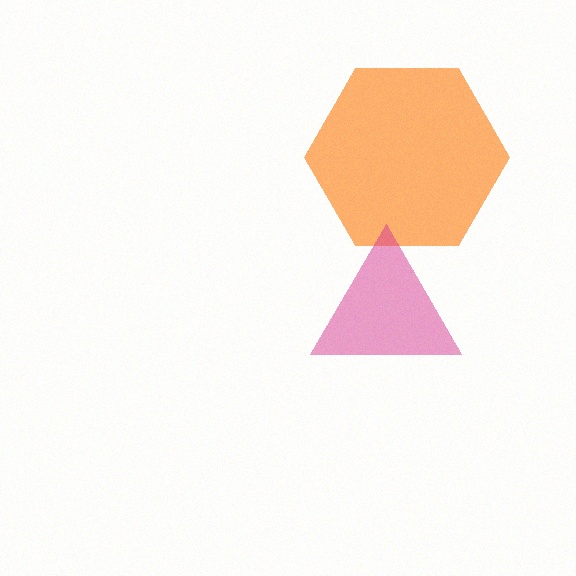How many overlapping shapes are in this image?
There are 2 overlapping shapes in the image.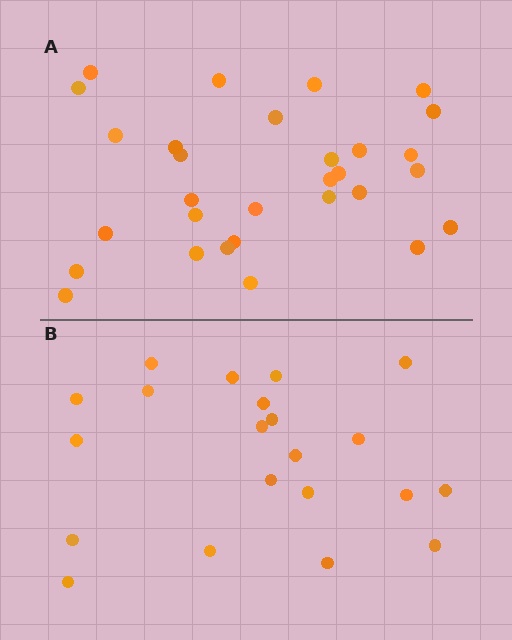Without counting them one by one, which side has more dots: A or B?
Region A (the top region) has more dots.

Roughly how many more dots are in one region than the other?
Region A has roughly 8 or so more dots than region B.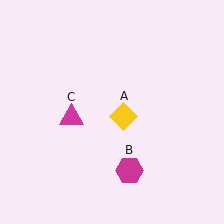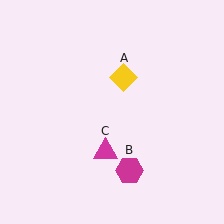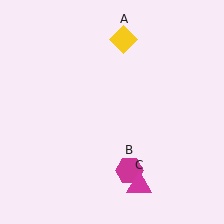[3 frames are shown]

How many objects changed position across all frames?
2 objects changed position: yellow diamond (object A), magenta triangle (object C).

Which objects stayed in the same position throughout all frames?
Magenta hexagon (object B) remained stationary.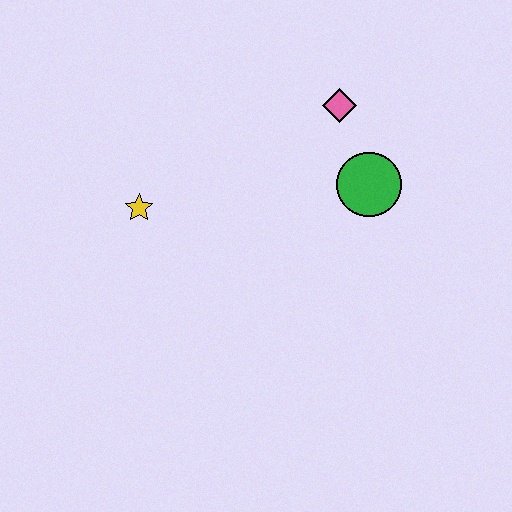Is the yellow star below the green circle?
Yes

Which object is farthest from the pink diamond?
The yellow star is farthest from the pink diamond.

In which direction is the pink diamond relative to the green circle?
The pink diamond is above the green circle.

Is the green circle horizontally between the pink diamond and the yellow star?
No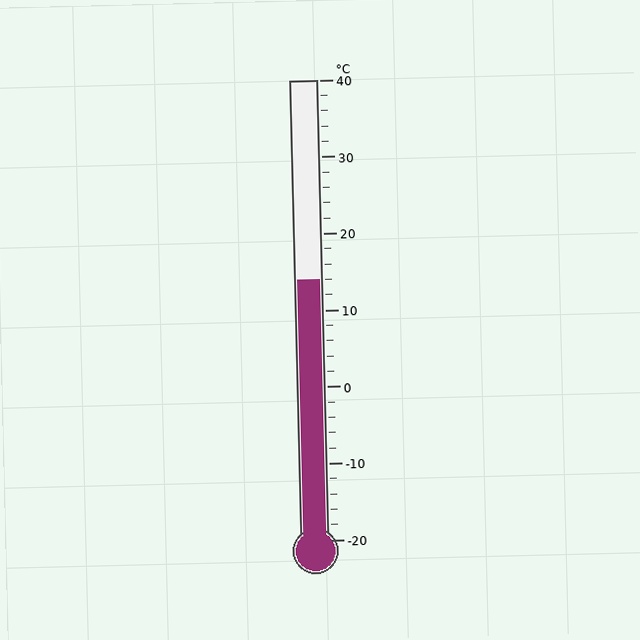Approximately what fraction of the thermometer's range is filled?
The thermometer is filled to approximately 55% of its range.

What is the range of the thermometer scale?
The thermometer scale ranges from -20°C to 40°C.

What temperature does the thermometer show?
The thermometer shows approximately 14°C.